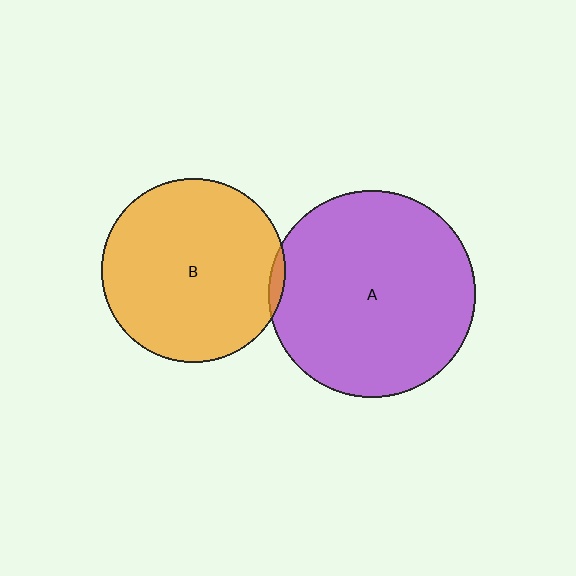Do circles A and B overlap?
Yes.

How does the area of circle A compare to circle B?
Approximately 1.3 times.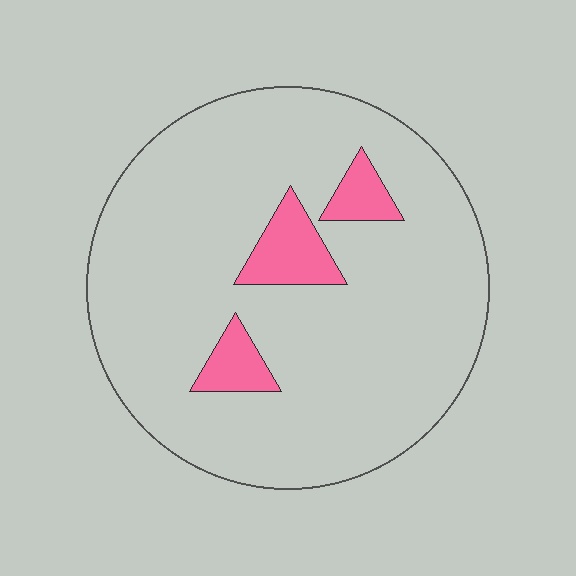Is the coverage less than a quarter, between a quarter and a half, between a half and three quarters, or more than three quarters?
Less than a quarter.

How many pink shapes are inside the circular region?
3.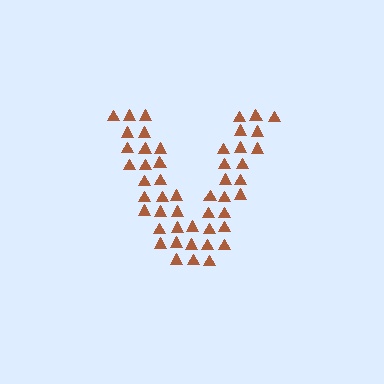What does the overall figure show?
The overall figure shows the letter V.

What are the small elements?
The small elements are triangles.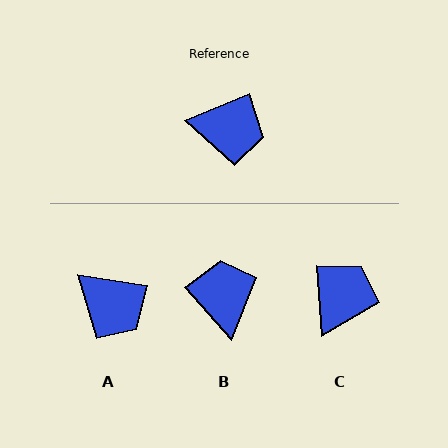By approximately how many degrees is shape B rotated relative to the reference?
Approximately 110 degrees counter-clockwise.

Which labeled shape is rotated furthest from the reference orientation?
B, about 110 degrees away.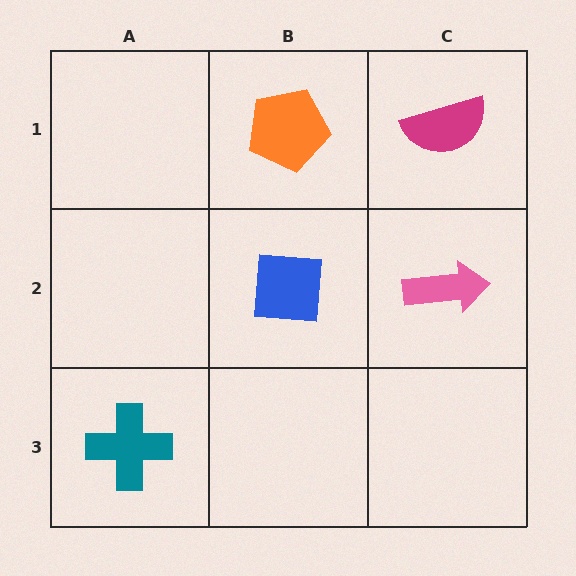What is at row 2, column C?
A pink arrow.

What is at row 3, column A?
A teal cross.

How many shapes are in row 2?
2 shapes.